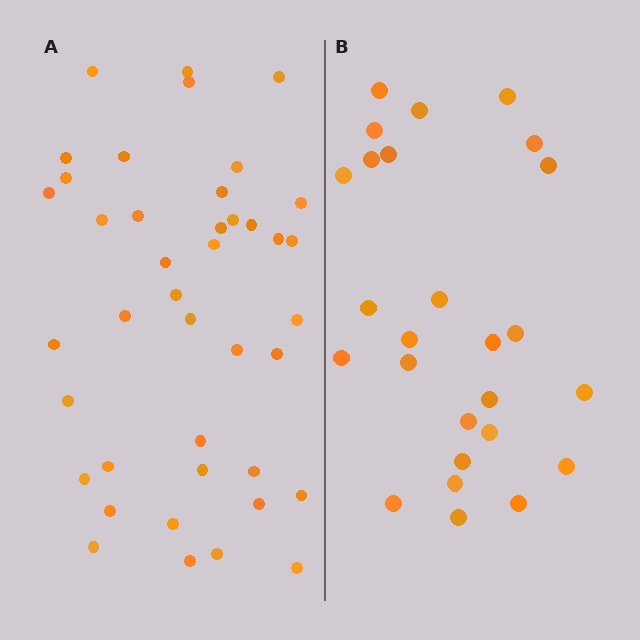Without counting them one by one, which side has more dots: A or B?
Region A (the left region) has more dots.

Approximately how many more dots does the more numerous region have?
Region A has approximately 15 more dots than region B.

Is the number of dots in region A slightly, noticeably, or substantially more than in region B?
Region A has substantially more. The ratio is roughly 1.6 to 1.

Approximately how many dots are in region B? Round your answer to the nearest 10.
About 30 dots. (The exact count is 26, which rounds to 30.)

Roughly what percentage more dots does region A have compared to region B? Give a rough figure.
About 60% more.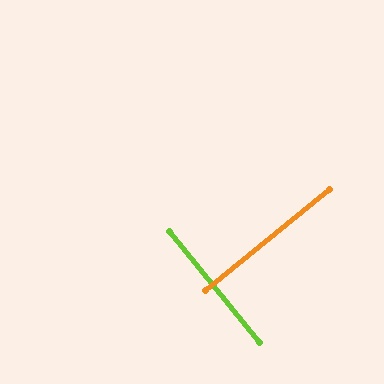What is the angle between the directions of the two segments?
Approximately 90 degrees.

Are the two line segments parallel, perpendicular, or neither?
Perpendicular — they meet at approximately 90°.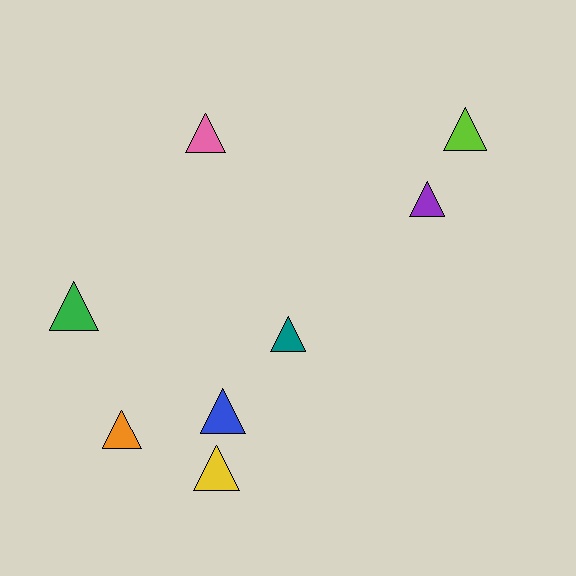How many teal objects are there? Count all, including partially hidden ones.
There is 1 teal object.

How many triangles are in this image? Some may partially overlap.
There are 8 triangles.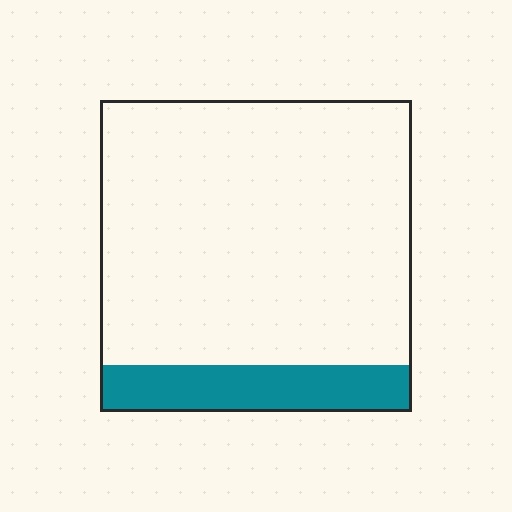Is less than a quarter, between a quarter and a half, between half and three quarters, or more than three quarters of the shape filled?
Less than a quarter.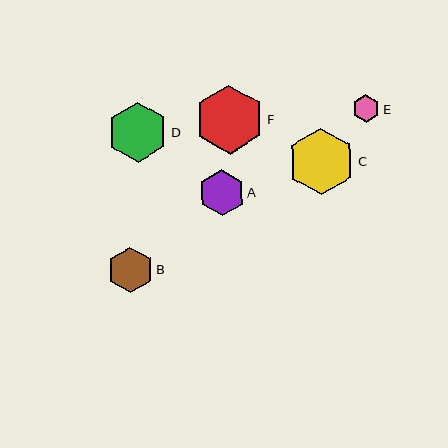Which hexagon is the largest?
Hexagon F is the largest with a size of approximately 69 pixels.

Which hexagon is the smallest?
Hexagon E is the smallest with a size of approximately 27 pixels.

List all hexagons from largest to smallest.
From largest to smallest: F, C, D, A, B, E.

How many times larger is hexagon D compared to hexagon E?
Hexagon D is approximately 2.2 times the size of hexagon E.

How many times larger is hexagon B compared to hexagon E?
Hexagon B is approximately 1.7 times the size of hexagon E.